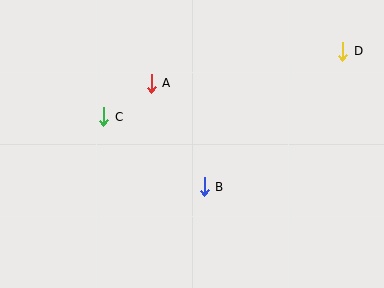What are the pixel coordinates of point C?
Point C is at (104, 117).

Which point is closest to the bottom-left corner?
Point C is closest to the bottom-left corner.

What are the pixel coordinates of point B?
Point B is at (204, 187).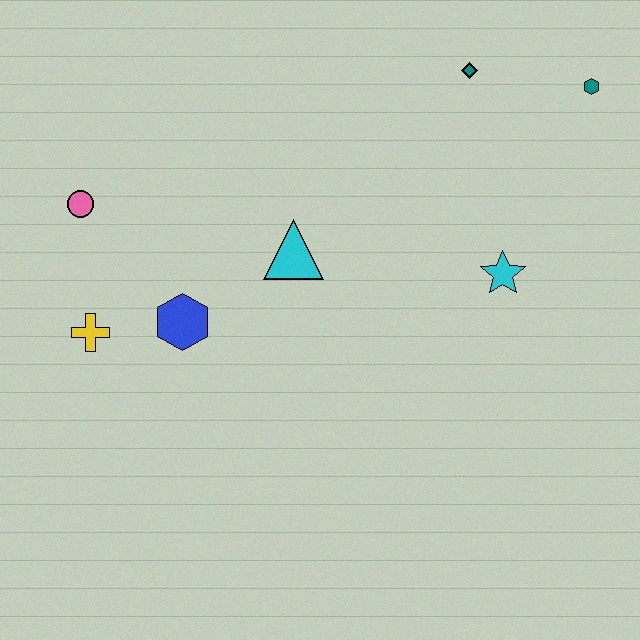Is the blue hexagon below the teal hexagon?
Yes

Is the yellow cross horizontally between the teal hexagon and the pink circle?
Yes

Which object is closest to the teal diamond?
The teal hexagon is closest to the teal diamond.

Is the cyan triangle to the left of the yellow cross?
No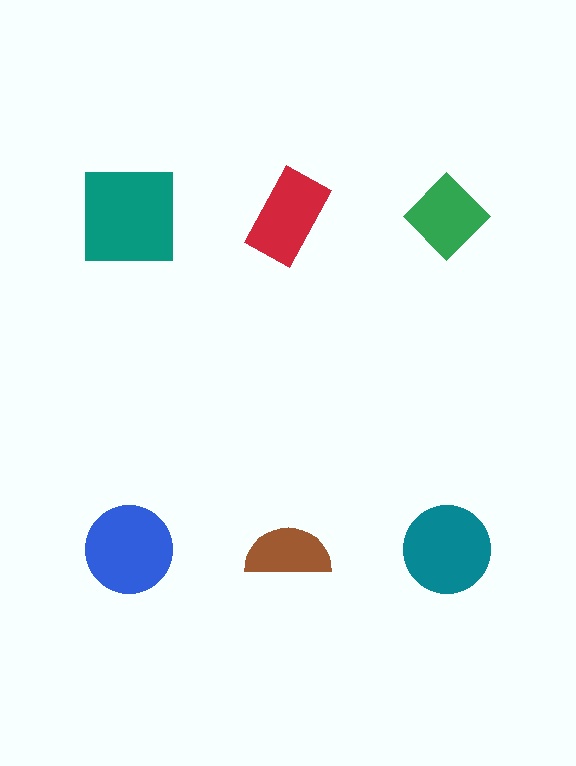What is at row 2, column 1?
A blue circle.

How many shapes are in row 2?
3 shapes.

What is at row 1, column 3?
A green diamond.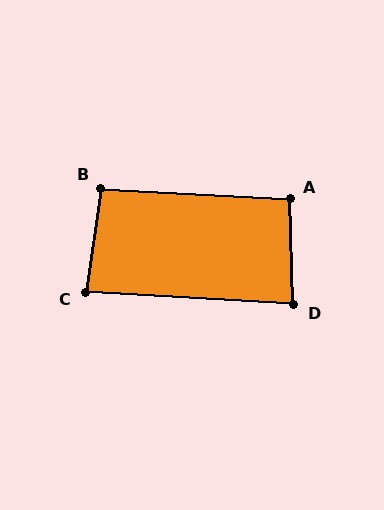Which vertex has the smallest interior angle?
C, at approximately 85 degrees.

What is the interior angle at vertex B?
Approximately 95 degrees (obtuse).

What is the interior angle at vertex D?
Approximately 85 degrees (acute).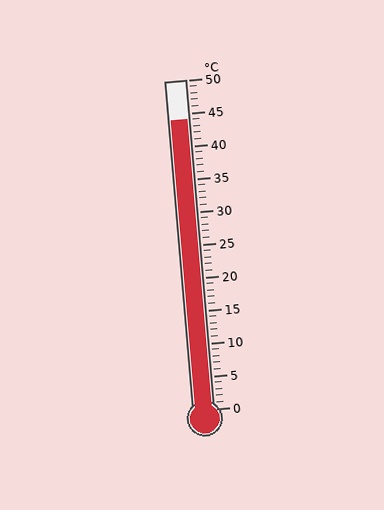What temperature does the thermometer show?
The thermometer shows approximately 44°C.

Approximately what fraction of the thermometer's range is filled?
The thermometer is filled to approximately 90% of its range.